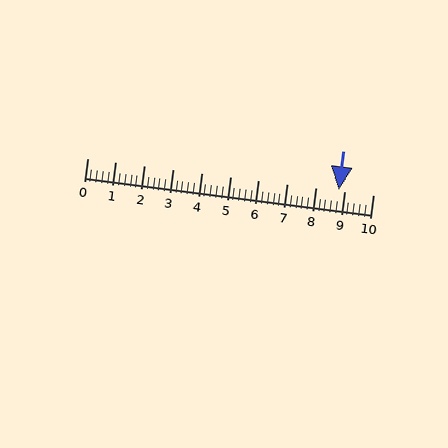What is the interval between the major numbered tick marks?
The major tick marks are spaced 1 units apart.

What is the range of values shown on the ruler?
The ruler shows values from 0 to 10.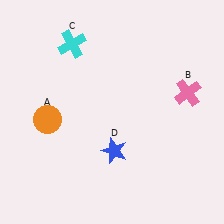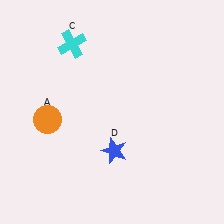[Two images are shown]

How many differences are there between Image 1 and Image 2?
There is 1 difference between the two images.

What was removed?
The pink cross (B) was removed in Image 2.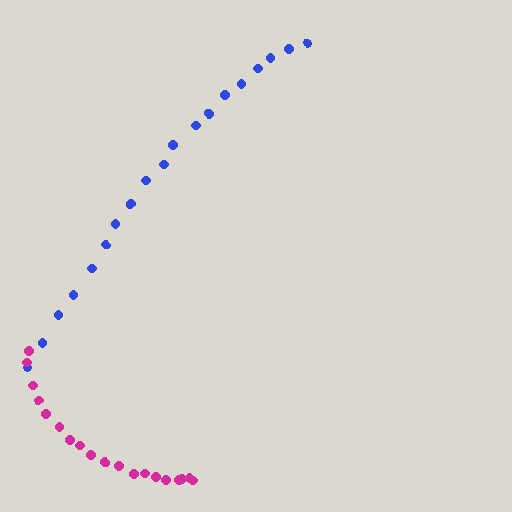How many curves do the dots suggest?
There are 2 distinct paths.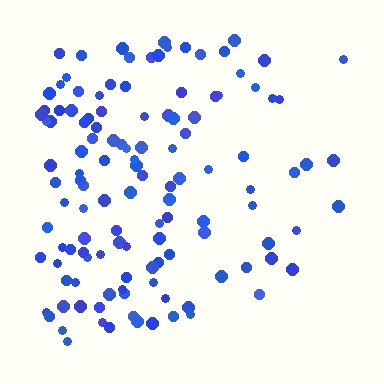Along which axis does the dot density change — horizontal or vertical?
Horizontal.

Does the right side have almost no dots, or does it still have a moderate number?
Still a moderate number, just noticeably fewer than the left.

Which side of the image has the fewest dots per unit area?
The right.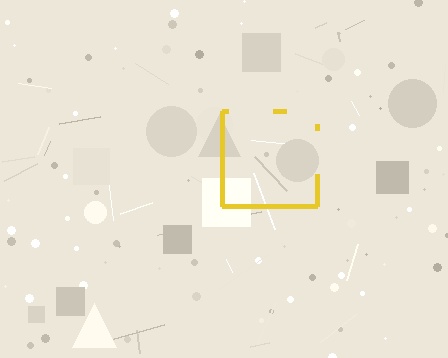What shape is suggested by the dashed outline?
The dashed outline suggests a square.